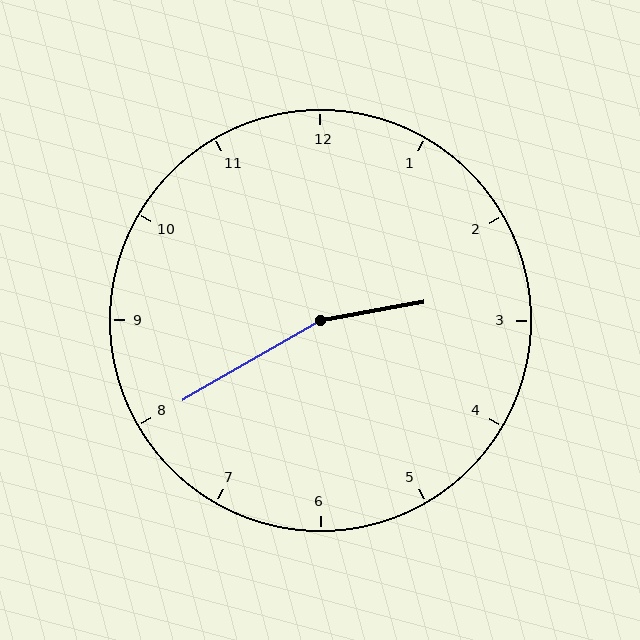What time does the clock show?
2:40.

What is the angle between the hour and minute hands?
Approximately 160 degrees.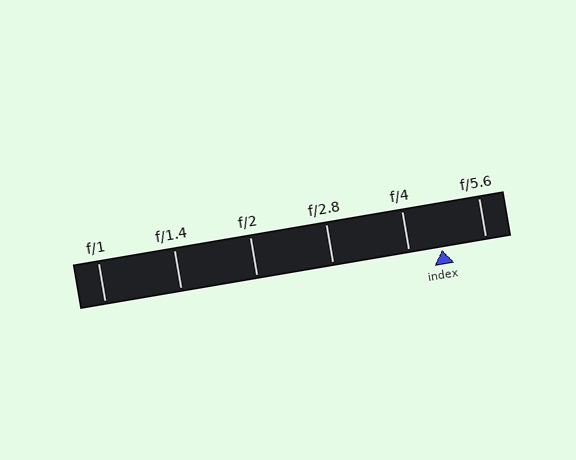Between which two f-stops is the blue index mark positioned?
The index mark is between f/4 and f/5.6.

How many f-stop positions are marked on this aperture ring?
There are 6 f-stop positions marked.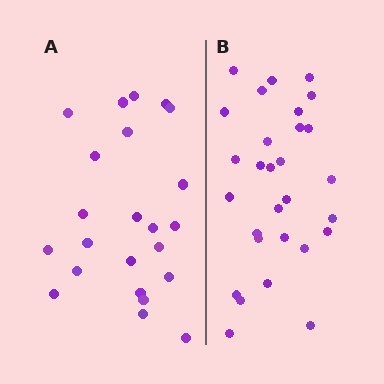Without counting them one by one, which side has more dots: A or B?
Region B (the right region) has more dots.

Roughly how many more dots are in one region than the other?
Region B has about 6 more dots than region A.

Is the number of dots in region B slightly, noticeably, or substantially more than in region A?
Region B has noticeably more, but not dramatically so. The ratio is roughly 1.3 to 1.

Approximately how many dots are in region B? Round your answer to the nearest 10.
About 30 dots. (The exact count is 29, which rounds to 30.)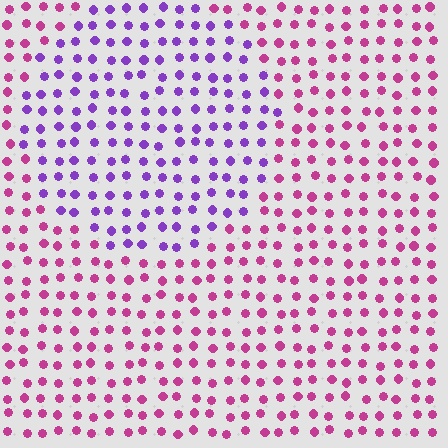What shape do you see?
I see a circle.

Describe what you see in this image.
The image is filled with small magenta elements in a uniform arrangement. A circle-shaped region is visible where the elements are tinted to a slightly different hue, forming a subtle color boundary.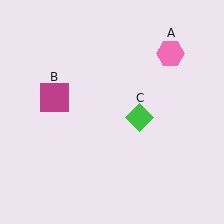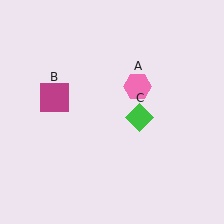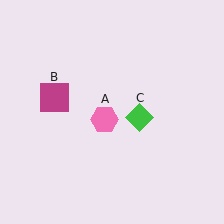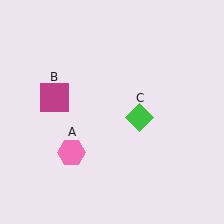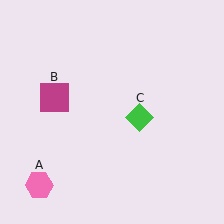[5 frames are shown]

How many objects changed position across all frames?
1 object changed position: pink hexagon (object A).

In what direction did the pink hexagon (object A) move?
The pink hexagon (object A) moved down and to the left.